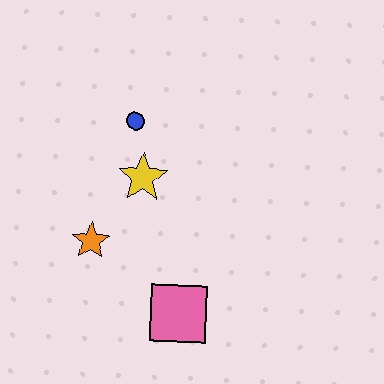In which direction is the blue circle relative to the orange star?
The blue circle is above the orange star.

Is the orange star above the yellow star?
No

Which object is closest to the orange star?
The yellow star is closest to the orange star.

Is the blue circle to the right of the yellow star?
No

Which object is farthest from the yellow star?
The pink square is farthest from the yellow star.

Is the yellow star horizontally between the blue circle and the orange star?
No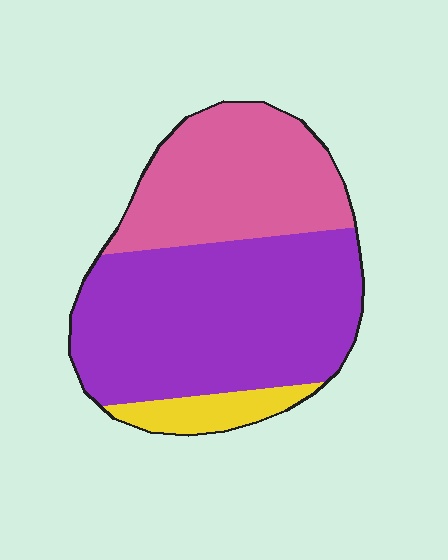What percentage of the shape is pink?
Pink takes up about one third (1/3) of the shape.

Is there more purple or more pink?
Purple.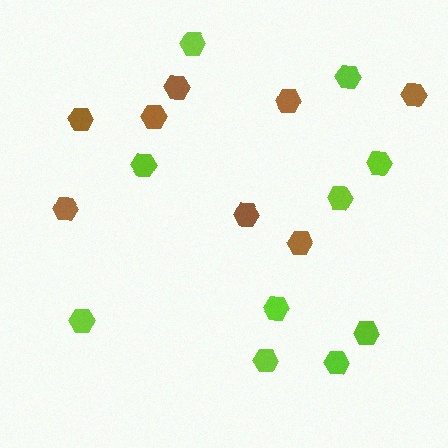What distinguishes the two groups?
There are 2 groups: one group of lime hexagons (10) and one group of brown hexagons (8).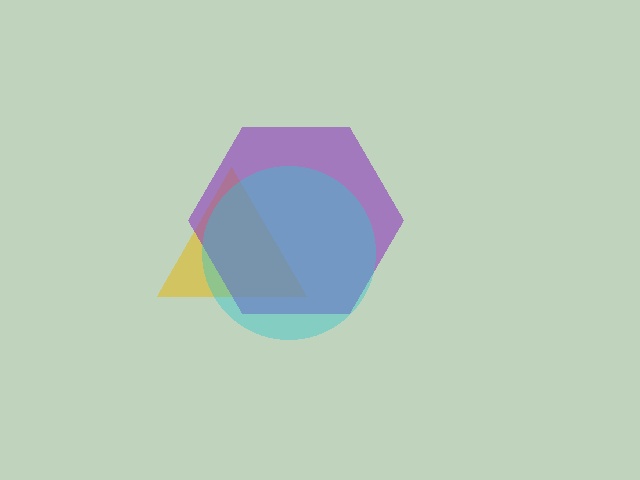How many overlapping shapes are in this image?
There are 3 overlapping shapes in the image.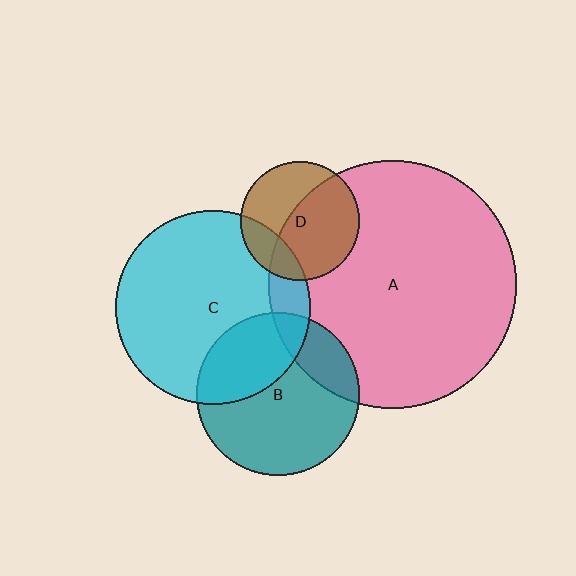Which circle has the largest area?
Circle A (pink).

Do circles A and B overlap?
Yes.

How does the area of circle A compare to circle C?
Approximately 1.6 times.